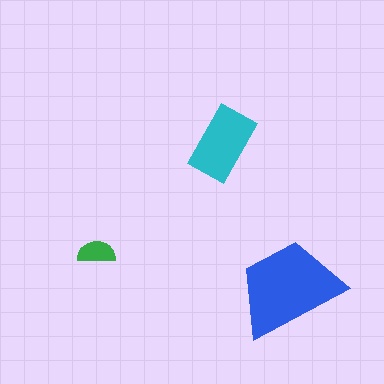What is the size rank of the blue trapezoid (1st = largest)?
1st.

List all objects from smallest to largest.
The green semicircle, the cyan rectangle, the blue trapezoid.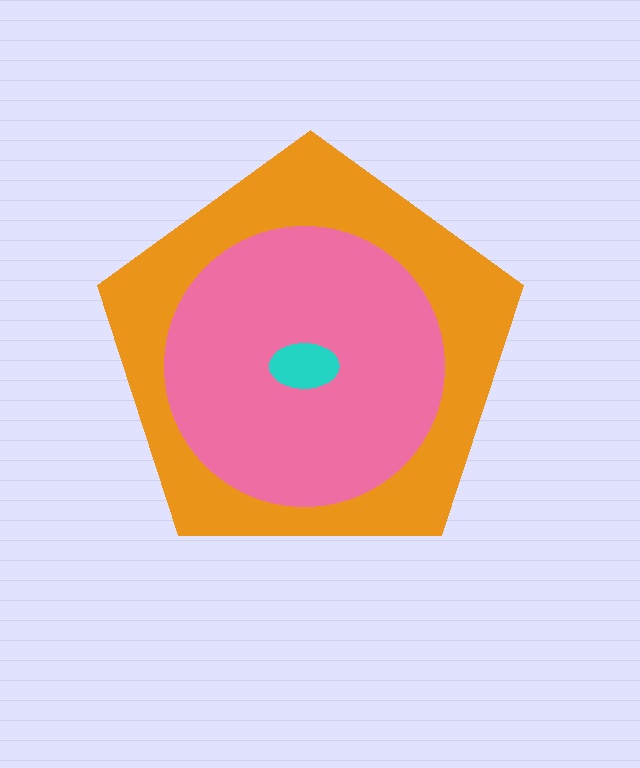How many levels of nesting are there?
3.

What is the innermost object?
The cyan ellipse.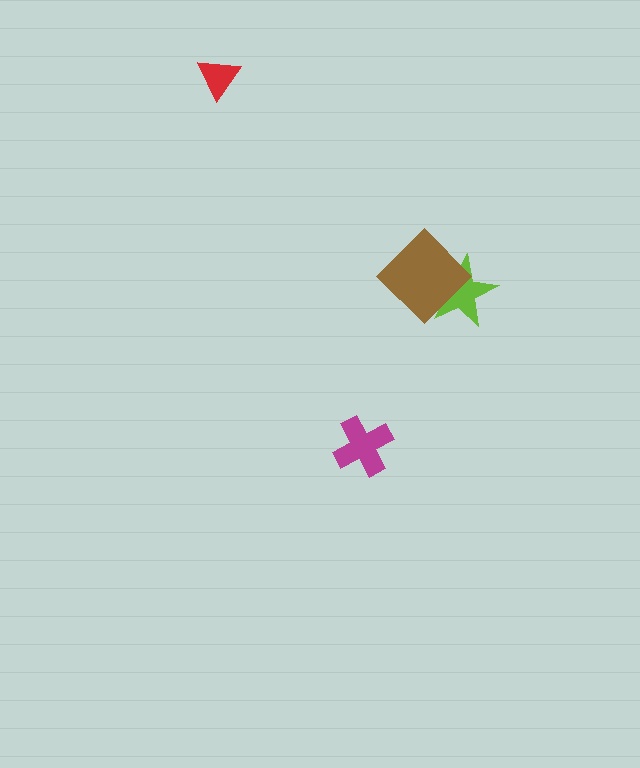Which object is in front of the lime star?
The brown diamond is in front of the lime star.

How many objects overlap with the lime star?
1 object overlaps with the lime star.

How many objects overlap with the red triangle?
0 objects overlap with the red triangle.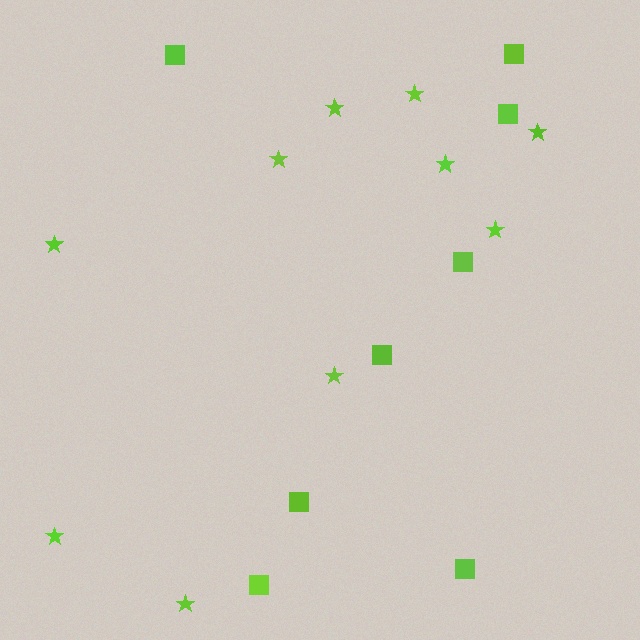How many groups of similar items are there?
There are 2 groups: one group of squares (8) and one group of stars (10).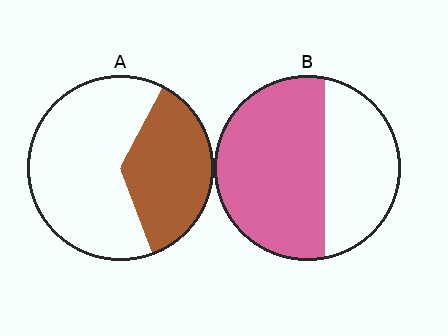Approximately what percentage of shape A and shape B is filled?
A is approximately 35% and B is approximately 60%.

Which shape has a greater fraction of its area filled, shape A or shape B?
Shape B.